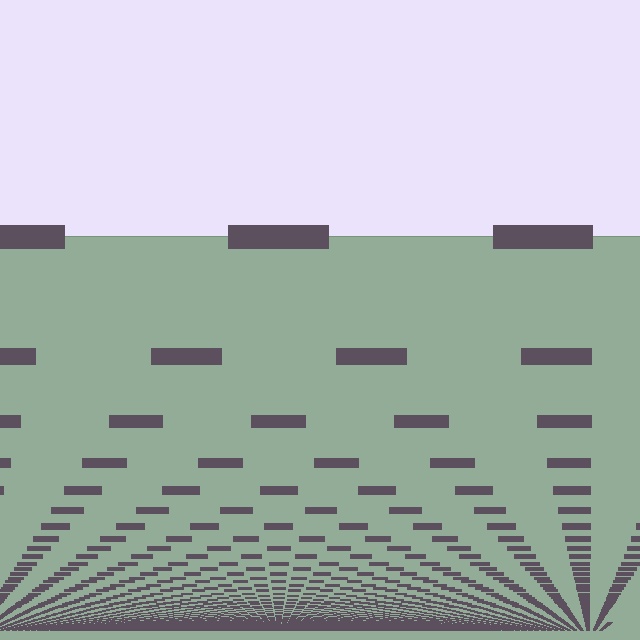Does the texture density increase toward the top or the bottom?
Density increases toward the bottom.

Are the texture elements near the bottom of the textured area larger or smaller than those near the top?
Smaller. The gradient is inverted — elements near the bottom are smaller and denser.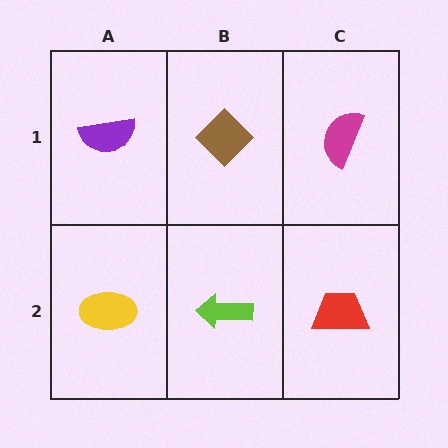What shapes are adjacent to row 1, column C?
A red trapezoid (row 2, column C), a brown diamond (row 1, column B).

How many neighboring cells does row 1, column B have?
3.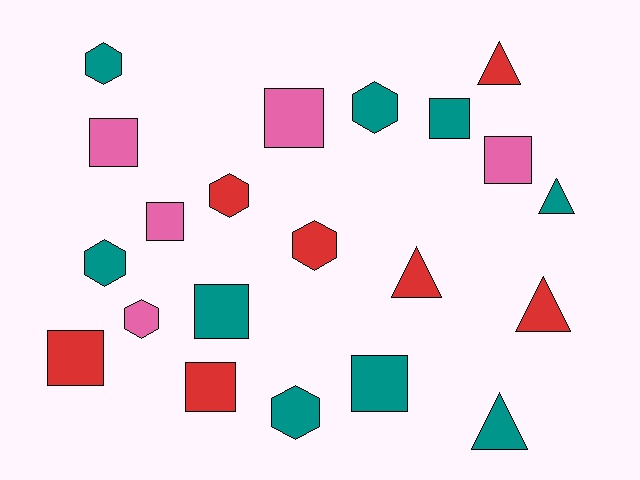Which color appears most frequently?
Teal, with 9 objects.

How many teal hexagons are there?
There are 4 teal hexagons.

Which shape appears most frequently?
Square, with 9 objects.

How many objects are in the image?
There are 21 objects.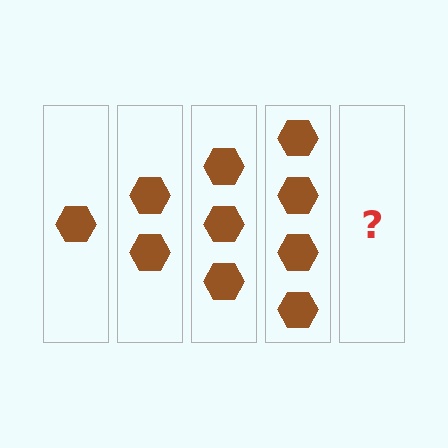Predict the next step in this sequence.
The next step is 5 hexagons.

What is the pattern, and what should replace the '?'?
The pattern is that each step adds one more hexagon. The '?' should be 5 hexagons.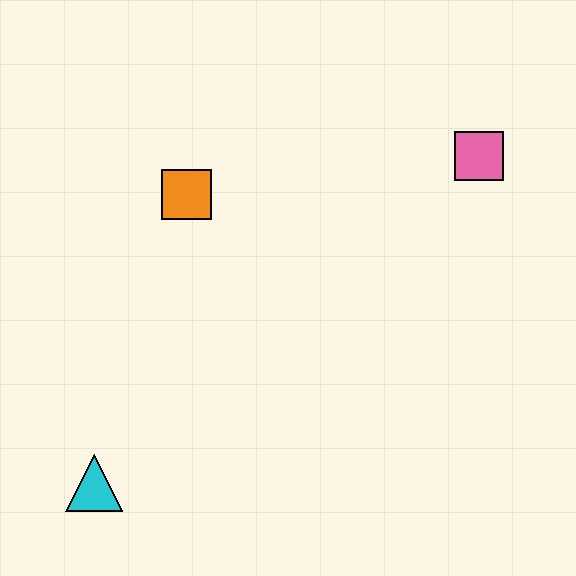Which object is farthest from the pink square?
The cyan triangle is farthest from the pink square.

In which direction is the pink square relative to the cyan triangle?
The pink square is to the right of the cyan triangle.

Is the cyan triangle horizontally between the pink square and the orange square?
No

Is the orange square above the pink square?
No